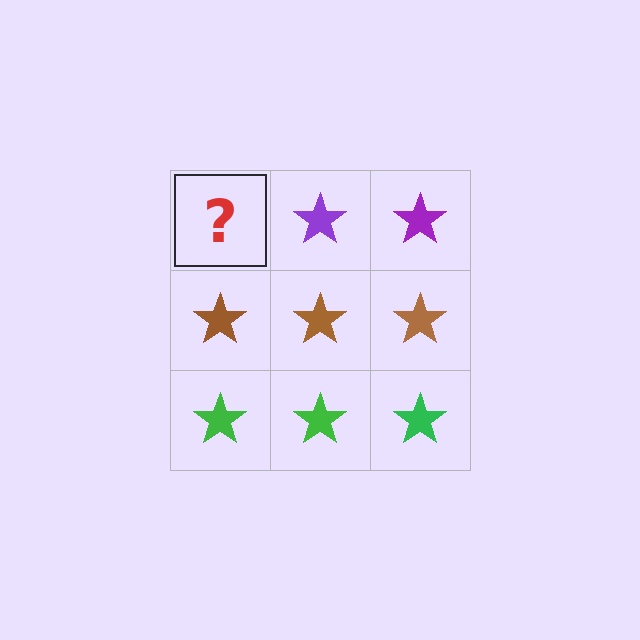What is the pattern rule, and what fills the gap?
The rule is that each row has a consistent color. The gap should be filled with a purple star.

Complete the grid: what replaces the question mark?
The question mark should be replaced with a purple star.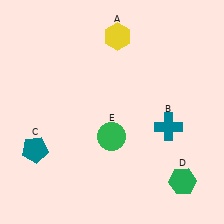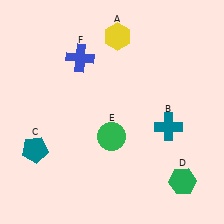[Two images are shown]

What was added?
A blue cross (F) was added in Image 2.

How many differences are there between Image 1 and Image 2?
There is 1 difference between the two images.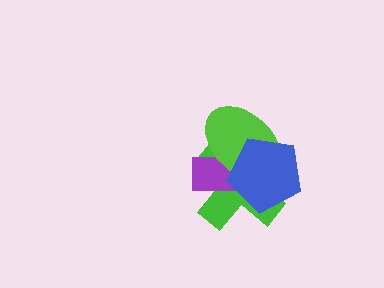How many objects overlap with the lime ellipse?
3 objects overlap with the lime ellipse.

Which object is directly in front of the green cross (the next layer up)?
The purple rectangle is directly in front of the green cross.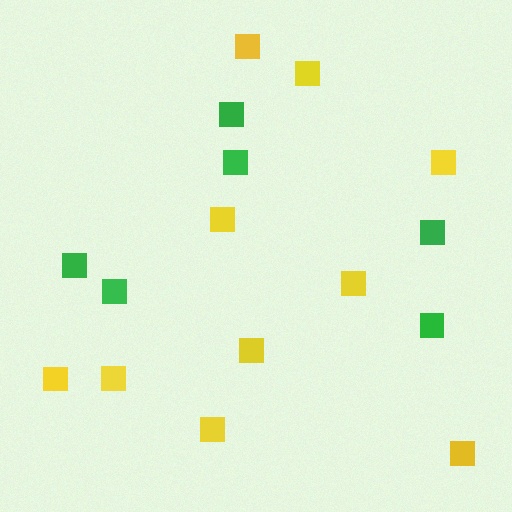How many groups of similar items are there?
There are 2 groups: one group of yellow squares (10) and one group of green squares (6).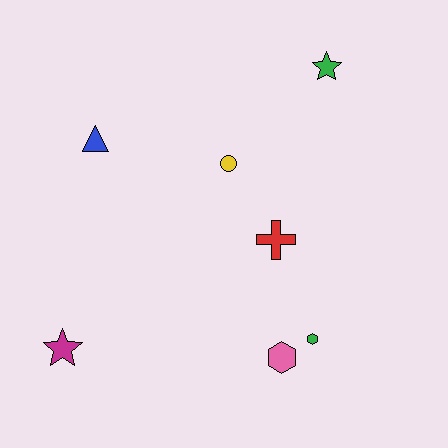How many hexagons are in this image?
There are 2 hexagons.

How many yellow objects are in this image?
There is 1 yellow object.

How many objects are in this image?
There are 7 objects.